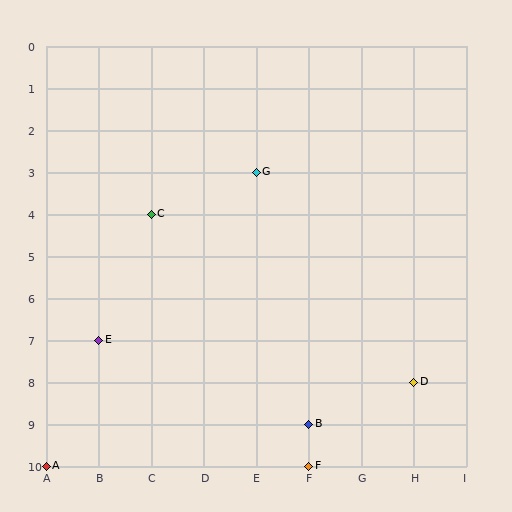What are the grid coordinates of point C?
Point C is at grid coordinates (C, 4).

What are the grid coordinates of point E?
Point E is at grid coordinates (B, 7).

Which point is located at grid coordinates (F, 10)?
Point F is at (F, 10).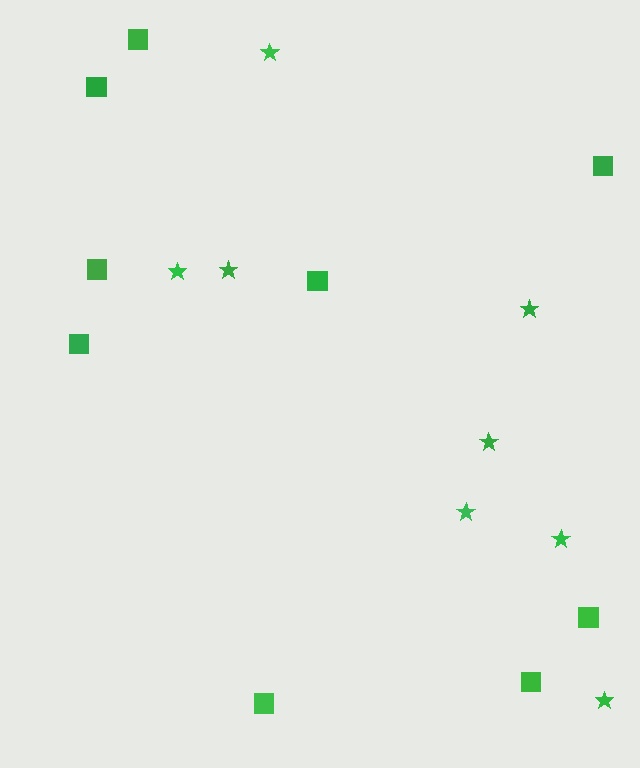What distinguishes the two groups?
There are 2 groups: one group of squares (9) and one group of stars (8).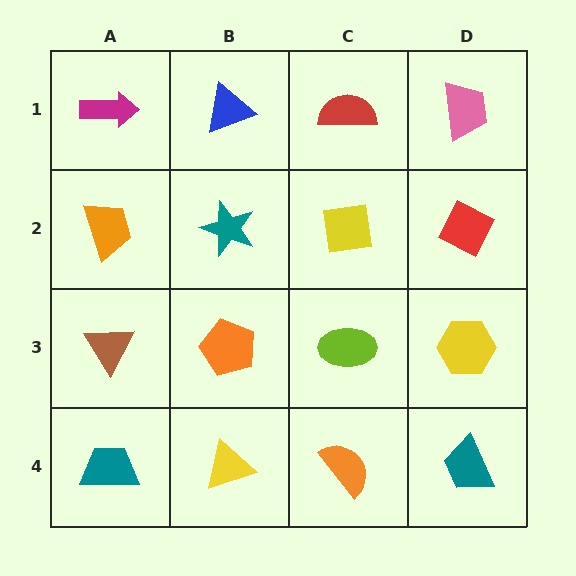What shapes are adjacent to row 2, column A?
A magenta arrow (row 1, column A), a brown triangle (row 3, column A), a teal star (row 2, column B).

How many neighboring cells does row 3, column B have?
4.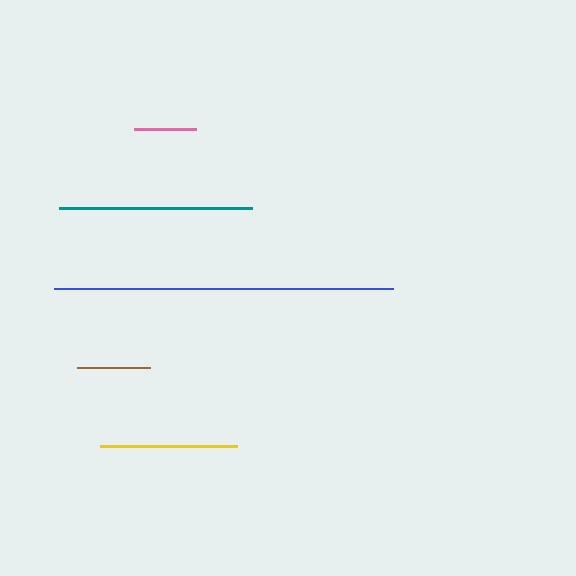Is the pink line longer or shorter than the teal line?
The teal line is longer than the pink line.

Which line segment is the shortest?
The pink line is the shortest at approximately 62 pixels.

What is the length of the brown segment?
The brown segment is approximately 73 pixels long.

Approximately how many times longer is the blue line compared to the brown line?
The blue line is approximately 4.6 times the length of the brown line.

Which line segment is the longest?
The blue line is the longest at approximately 339 pixels.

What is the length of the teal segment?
The teal segment is approximately 194 pixels long.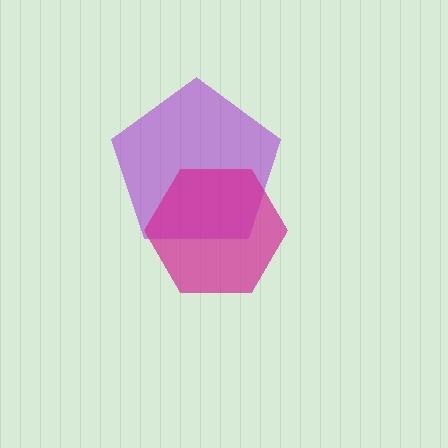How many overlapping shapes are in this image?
There are 2 overlapping shapes in the image.